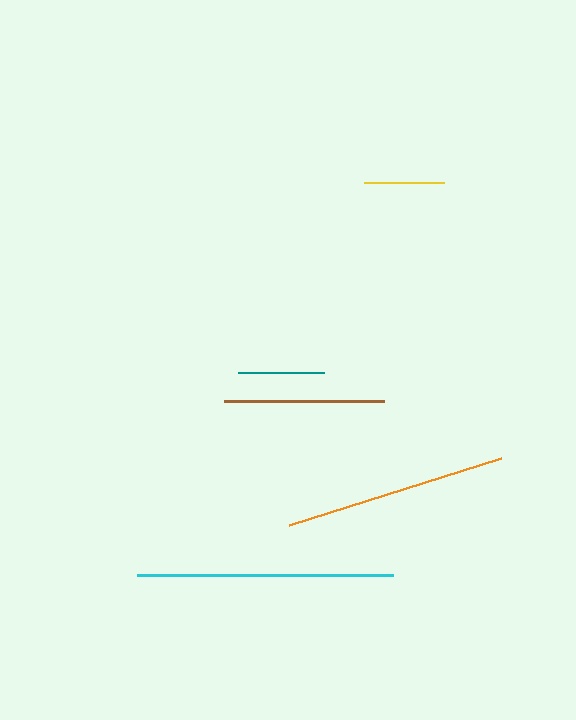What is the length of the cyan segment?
The cyan segment is approximately 256 pixels long.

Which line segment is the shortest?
The yellow line is the shortest at approximately 80 pixels.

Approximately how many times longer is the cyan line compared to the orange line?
The cyan line is approximately 1.2 times the length of the orange line.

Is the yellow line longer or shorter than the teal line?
The teal line is longer than the yellow line.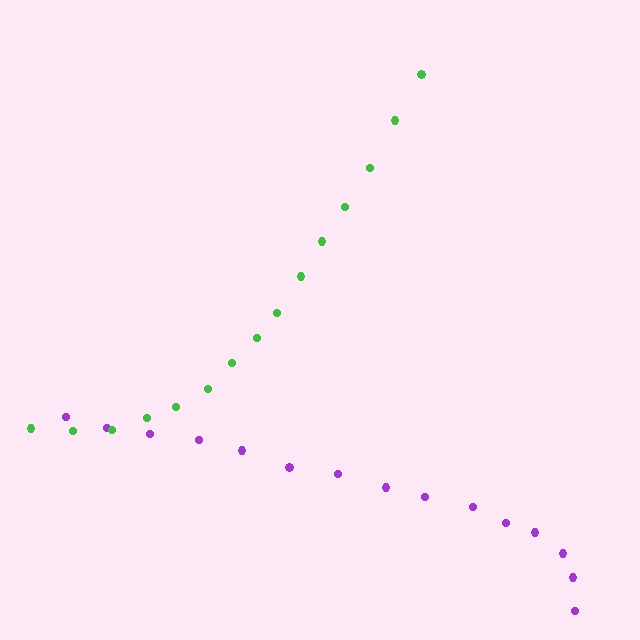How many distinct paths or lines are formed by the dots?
There are 2 distinct paths.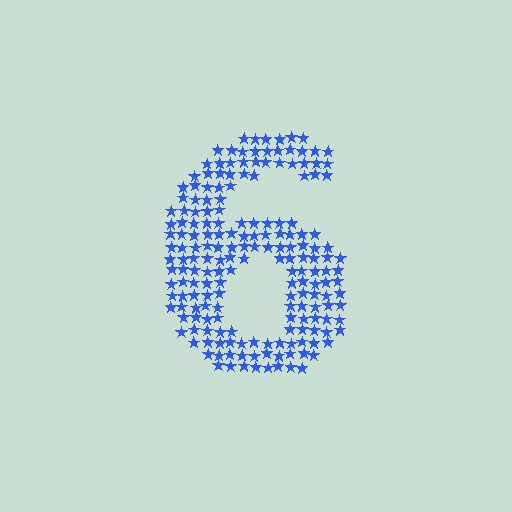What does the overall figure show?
The overall figure shows the digit 6.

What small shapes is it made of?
It is made of small stars.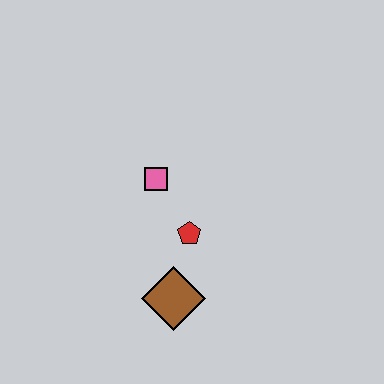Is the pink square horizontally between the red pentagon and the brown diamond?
No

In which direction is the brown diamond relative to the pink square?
The brown diamond is below the pink square.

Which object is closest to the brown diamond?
The red pentagon is closest to the brown diamond.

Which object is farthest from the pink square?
The brown diamond is farthest from the pink square.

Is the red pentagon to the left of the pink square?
No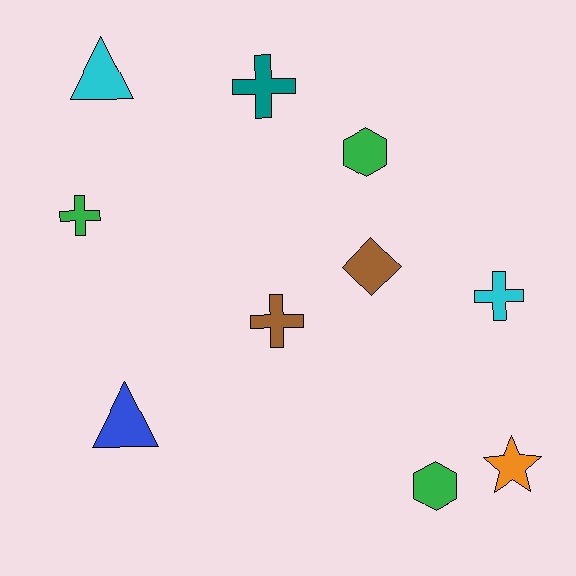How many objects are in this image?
There are 10 objects.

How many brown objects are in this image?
There are 2 brown objects.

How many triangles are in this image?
There are 2 triangles.